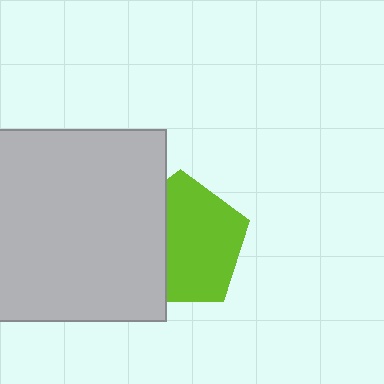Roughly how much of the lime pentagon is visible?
About half of it is visible (roughly 63%).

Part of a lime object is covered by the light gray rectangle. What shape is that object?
It is a pentagon.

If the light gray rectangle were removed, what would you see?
You would see the complete lime pentagon.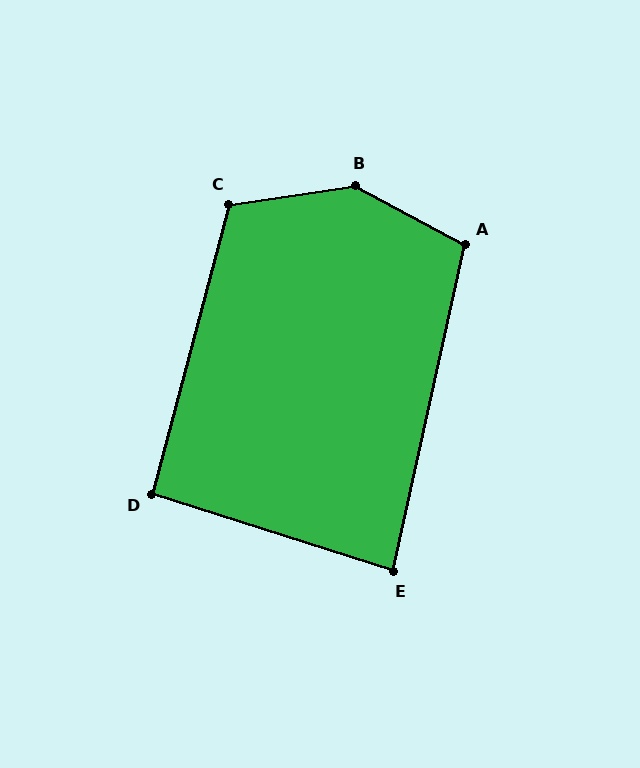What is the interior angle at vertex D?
Approximately 93 degrees (approximately right).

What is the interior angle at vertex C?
Approximately 113 degrees (obtuse).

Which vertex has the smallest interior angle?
E, at approximately 85 degrees.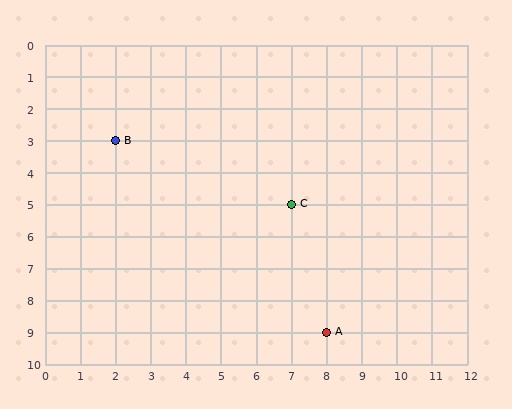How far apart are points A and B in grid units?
Points A and B are 6 columns and 6 rows apart (about 8.5 grid units diagonally).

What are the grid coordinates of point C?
Point C is at grid coordinates (7, 5).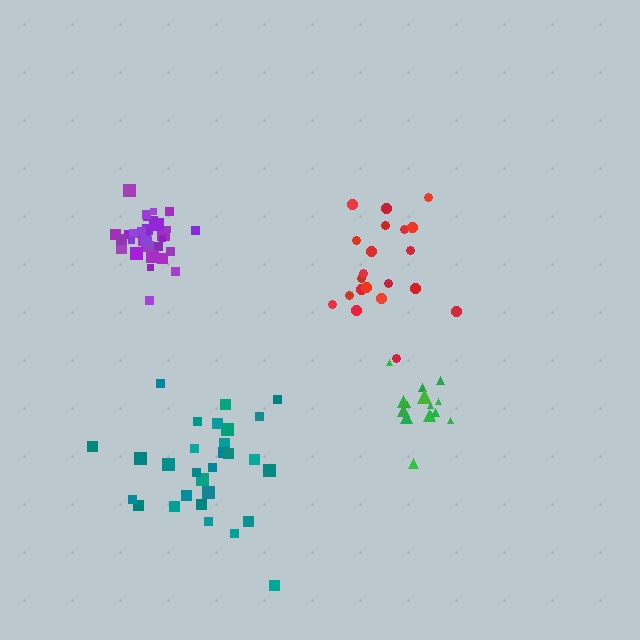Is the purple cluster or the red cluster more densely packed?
Purple.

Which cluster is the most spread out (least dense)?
Red.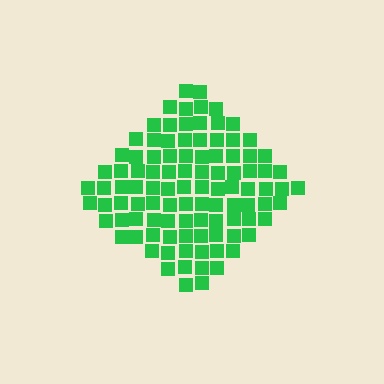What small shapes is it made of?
It is made of small squares.